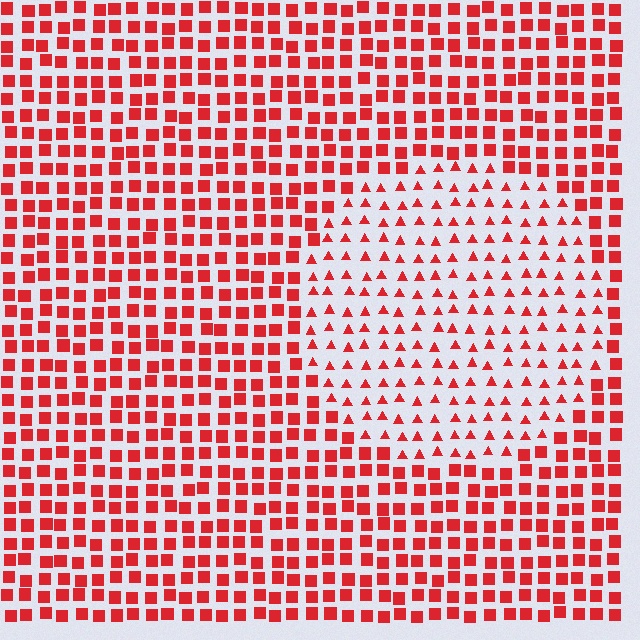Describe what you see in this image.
The image is filled with small red elements arranged in a uniform grid. A circle-shaped region contains triangles, while the surrounding area contains squares. The boundary is defined purely by the change in element shape.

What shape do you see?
I see a circle.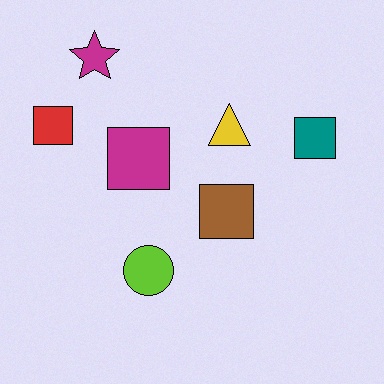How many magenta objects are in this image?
There are 2 magenta objects.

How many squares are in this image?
There are 4 squares.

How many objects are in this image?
There are 7 objects.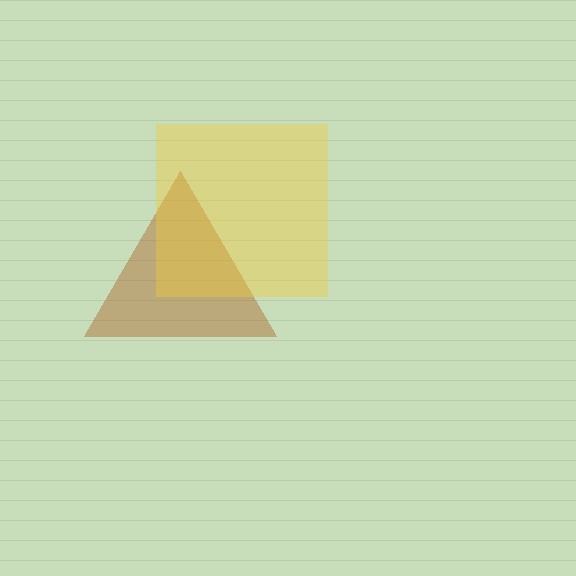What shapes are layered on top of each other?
The layered shapes are: a brown triangle, a yellow square.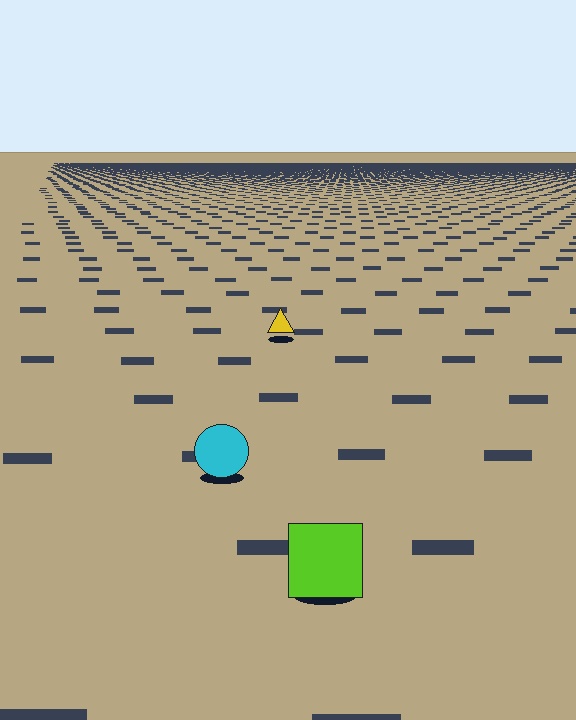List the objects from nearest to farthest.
From nearest to farthest: the lime square, the cyan circle, the yellow triangle.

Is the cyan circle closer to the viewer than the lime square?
No. The lime square is closer — you can tell from the texture gradient: the ground texture is coarser near it.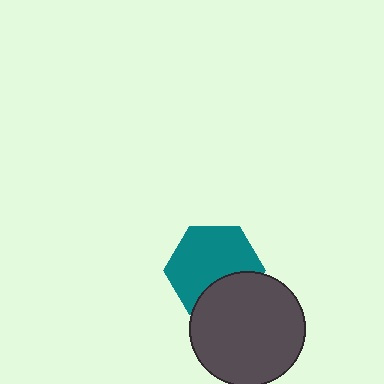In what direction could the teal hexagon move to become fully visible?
The teal hexagon could move up. That would shift it out from behind the dark gray circle entirely.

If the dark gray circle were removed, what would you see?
You would see the complete teal hexagon.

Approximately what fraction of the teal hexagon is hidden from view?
Roughly 30% of the teal hexagon is hidden behind the dark gray circle.